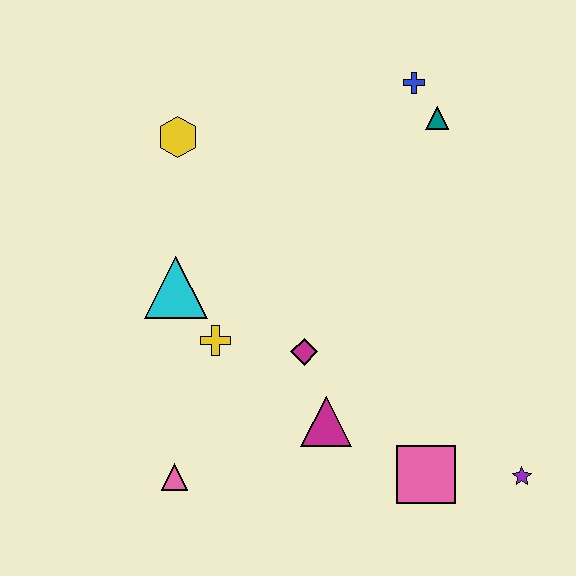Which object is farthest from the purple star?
The yellow hexagon is farthest from the purple star.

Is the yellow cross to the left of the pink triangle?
No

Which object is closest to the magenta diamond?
The magenta triangle is closest to the magenta diamond.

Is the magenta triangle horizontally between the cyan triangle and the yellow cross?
No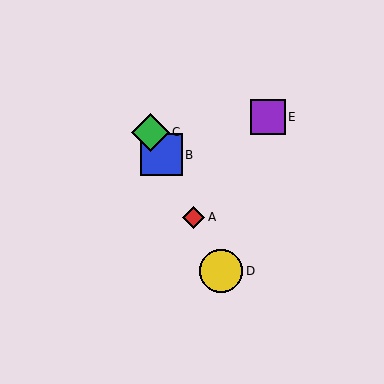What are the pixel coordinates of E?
Object E is at (268, 117).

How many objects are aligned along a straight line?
4 objects (A, B, C, D) are aligned along a straight line.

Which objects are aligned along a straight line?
Objects A, B, C, D are aligned along a straight line.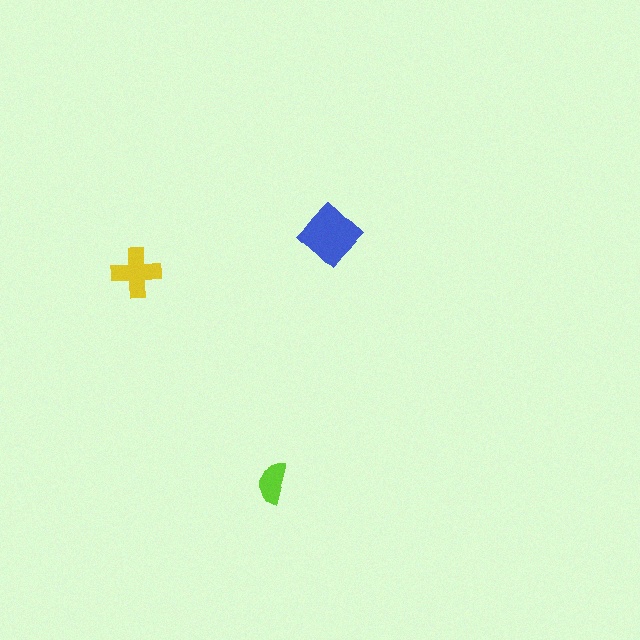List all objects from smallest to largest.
The lime semicircle, the yellow cross, the blue diamond.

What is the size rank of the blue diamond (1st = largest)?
1st.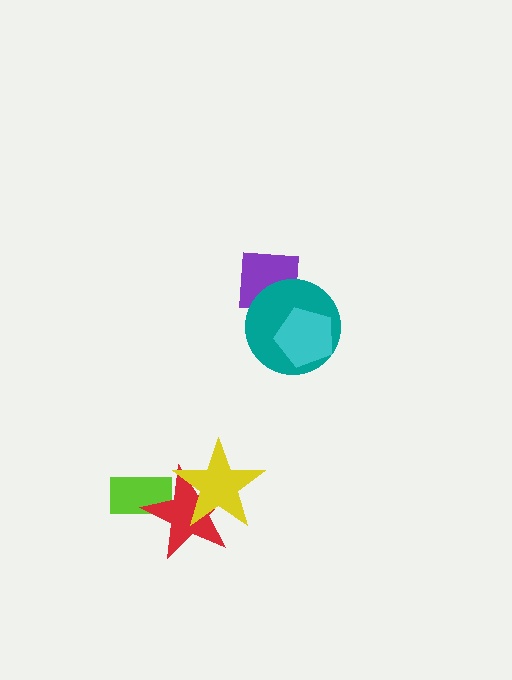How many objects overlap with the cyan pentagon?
1 object overlaps with the cyan pentagon.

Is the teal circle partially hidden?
Yes, it is partially covered by another shape.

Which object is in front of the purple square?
The teal circle is in front of the purple square.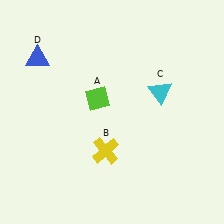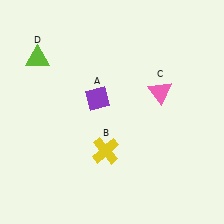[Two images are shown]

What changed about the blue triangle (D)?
In Image 1, D is blue. In Image 2, it changed to lime.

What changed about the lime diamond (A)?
In Image 1, A is lime. In Image 2, it changed to purple.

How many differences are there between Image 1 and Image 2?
There are 3 differences between the two images.